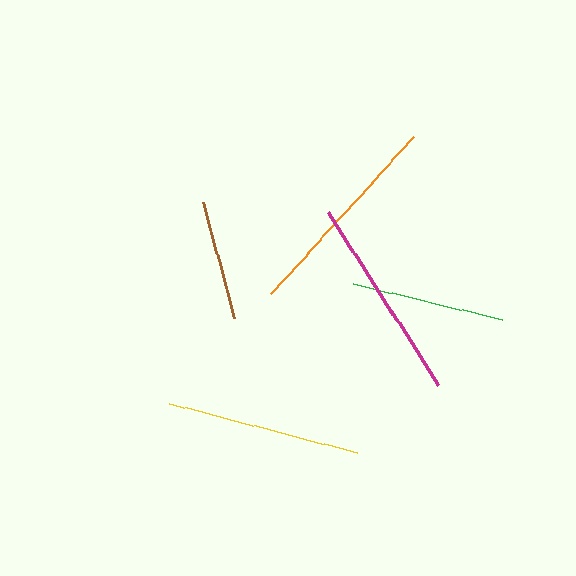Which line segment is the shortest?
The brown line is the shortest at approximately 120 pixels.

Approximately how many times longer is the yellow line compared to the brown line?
The yellow line is approximately 1.6 times the length of the brown line.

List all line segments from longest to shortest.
From longest to shortest: orange, magenta, yellow, green, brown.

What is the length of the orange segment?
The orange segment is approximately 212 pixels long.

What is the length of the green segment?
The green segment is approximately 154 pixels long.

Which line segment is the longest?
The orange line is the longest at approximately 212 pixels.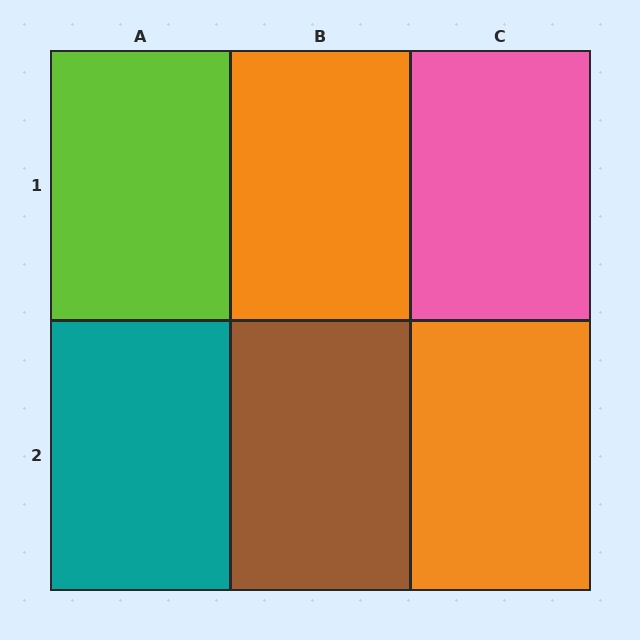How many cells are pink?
1 cell is pink.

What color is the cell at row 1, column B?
Orange.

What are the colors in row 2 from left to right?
Teal, brown, orange.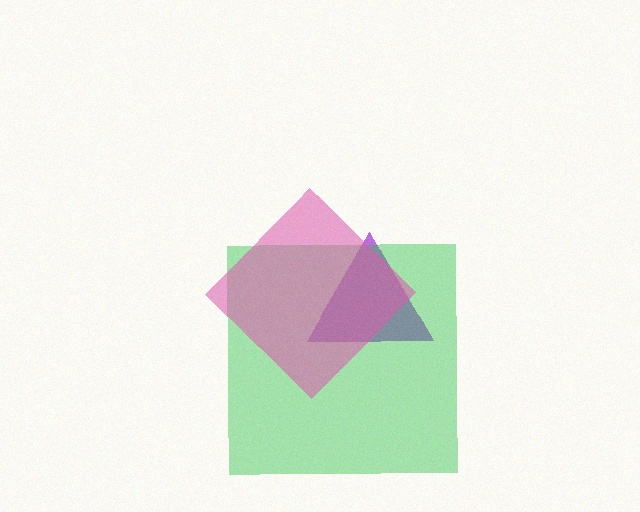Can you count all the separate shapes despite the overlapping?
Yes, there are 3 separate shapes.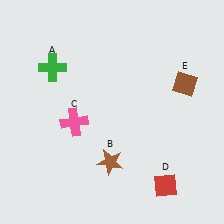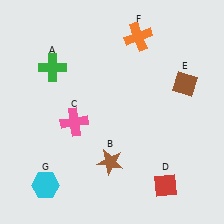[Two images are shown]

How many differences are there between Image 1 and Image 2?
There are 2 differences between the two images.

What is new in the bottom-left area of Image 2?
A cyan hexagon (G) was added in the bottom-left area of Image 2.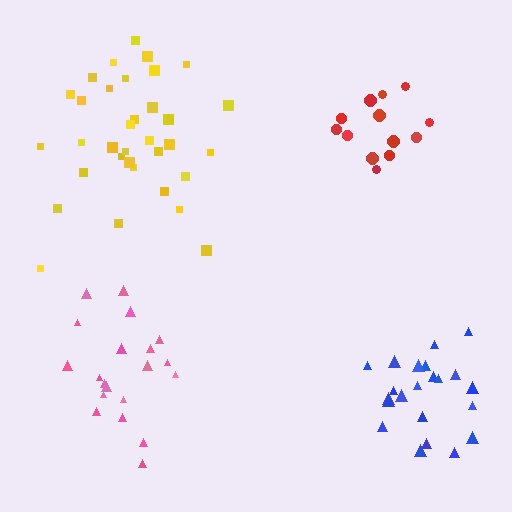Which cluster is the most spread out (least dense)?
Yellow.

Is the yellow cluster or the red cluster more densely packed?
Red.